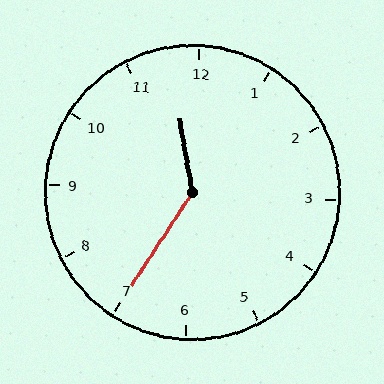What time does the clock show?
11:35.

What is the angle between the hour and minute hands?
Approximately 138 degrees.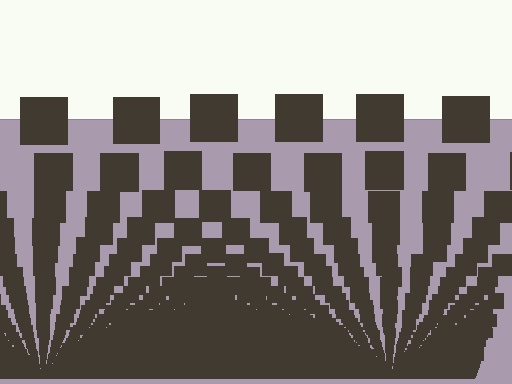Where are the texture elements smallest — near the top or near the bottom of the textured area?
Near the bottom.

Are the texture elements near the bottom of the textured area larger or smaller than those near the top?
Smaller. The gradient is inverted — elements near the bottom are smaller and denser.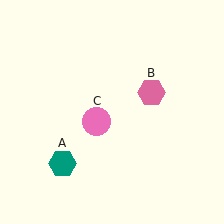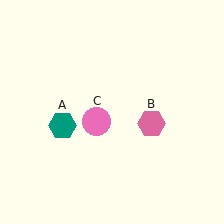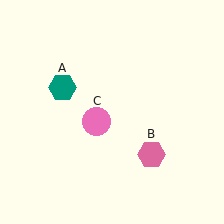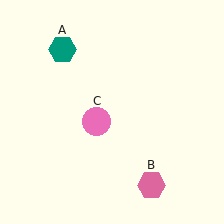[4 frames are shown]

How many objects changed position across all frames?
2 objects changed position: teal hexagon (object A), pink hexagon (object B).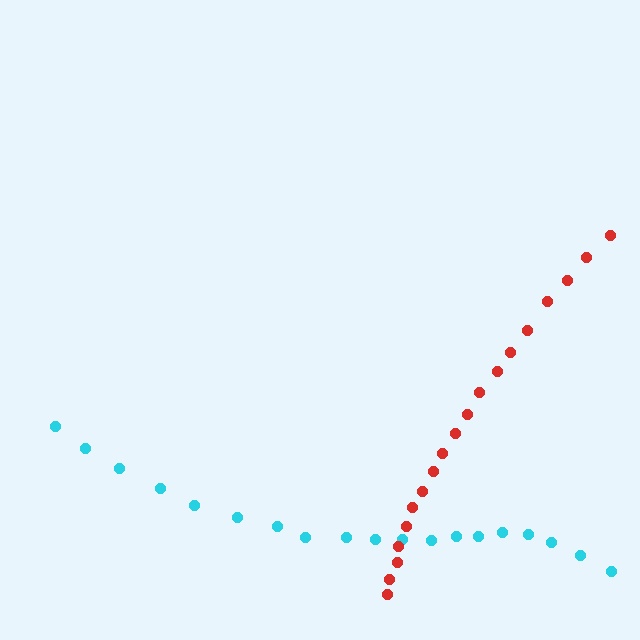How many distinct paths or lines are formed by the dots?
There are 2 distinct paths.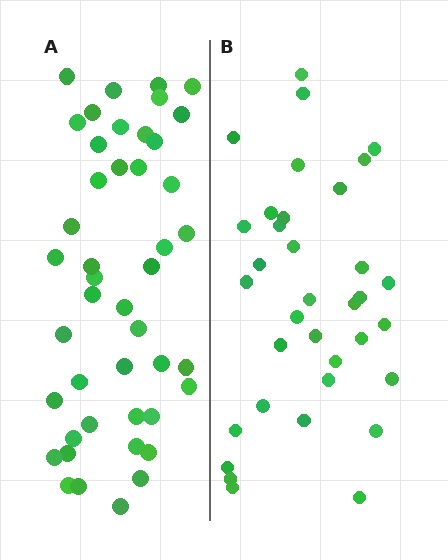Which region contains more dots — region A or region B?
Region A (the left region) has more dots.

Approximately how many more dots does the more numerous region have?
Region A has roughly 10 or so more dots than region B.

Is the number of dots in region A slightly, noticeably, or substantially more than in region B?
Region A has noticeably more, but not dramatically so. The ratio is roughly 1.3 to 1.